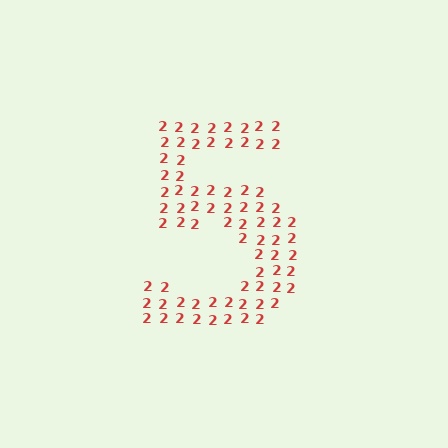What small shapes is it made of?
It is made of small digit 2's.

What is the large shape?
The large shape is the digit 5.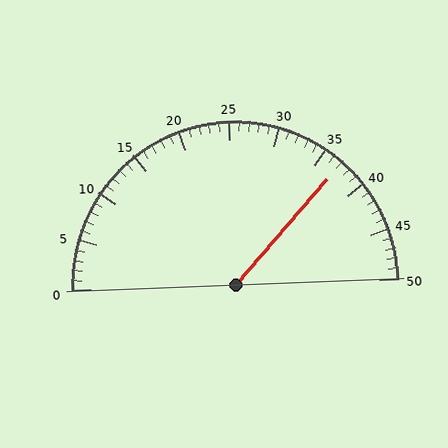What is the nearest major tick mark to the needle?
The nearest major tick mark is 35.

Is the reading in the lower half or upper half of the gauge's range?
The reading is in the upper half of the range (0 to 50).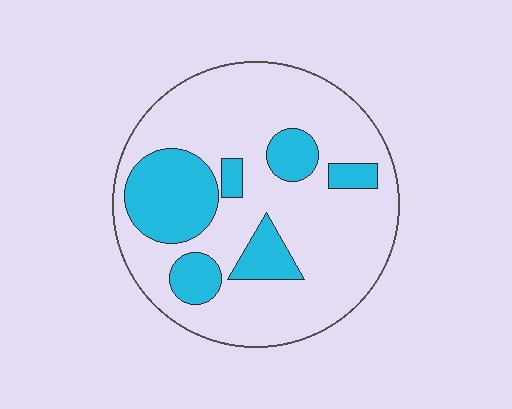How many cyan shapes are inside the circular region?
6.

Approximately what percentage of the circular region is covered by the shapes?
Approximately 25%.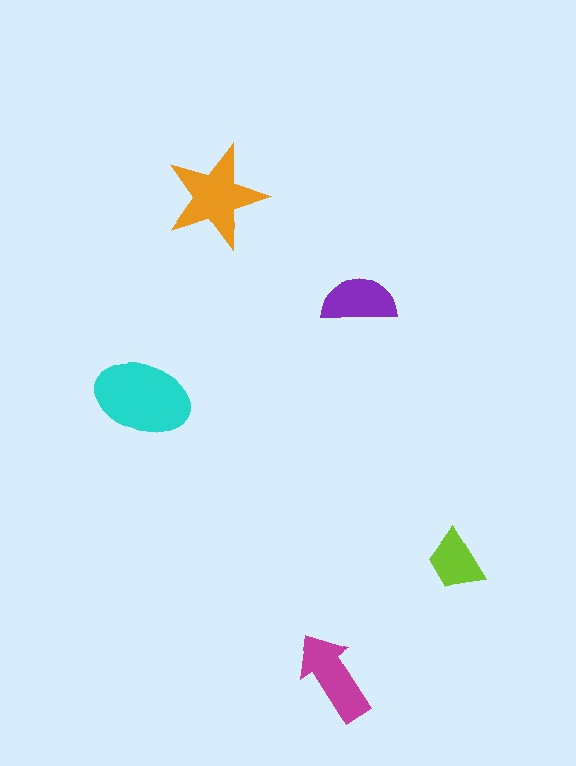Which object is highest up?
The orange star is topmost.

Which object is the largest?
The cyan ellipse.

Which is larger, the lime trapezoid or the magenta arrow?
The magenta arrow.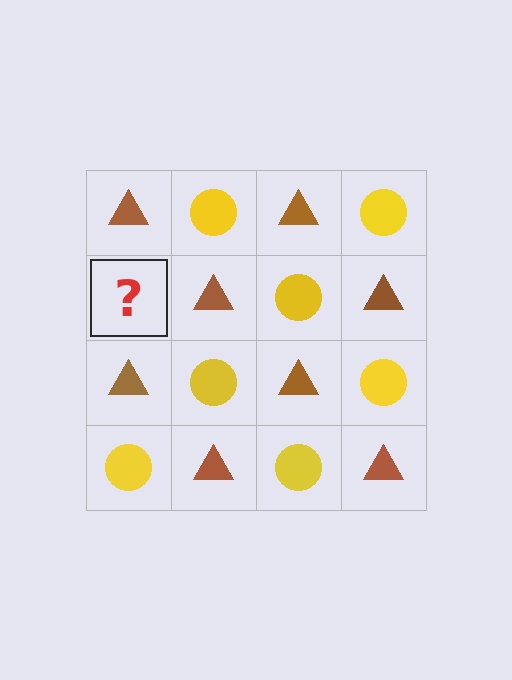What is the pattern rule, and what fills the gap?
The rule is that it alternates brown triangle and yellow circle in a checkerboard pattern. The gap should be filled with a yellow circle.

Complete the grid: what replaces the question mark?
The question mark should be replaced with a yellow circle.